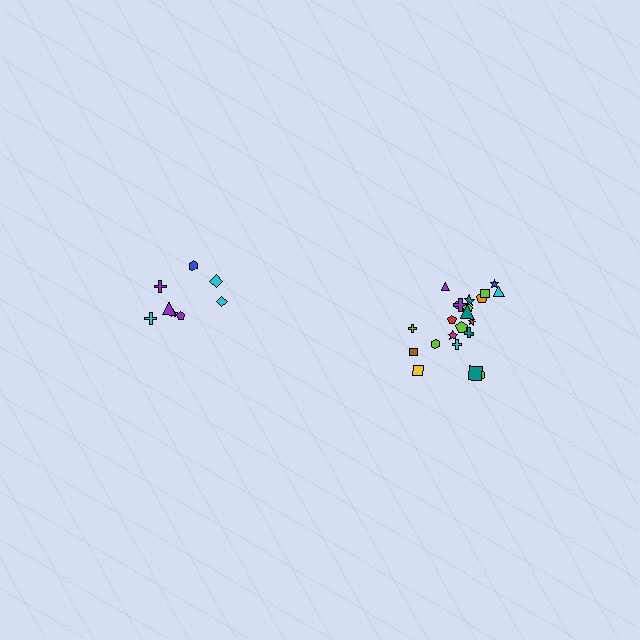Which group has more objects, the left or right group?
The right group.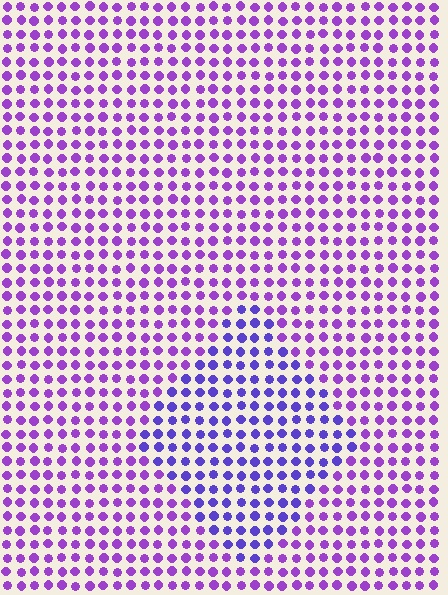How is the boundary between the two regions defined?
The boundary is defined purely by a slight shift in hue (about 29 degrees). Spacing, size, and orientation are identical on both sides.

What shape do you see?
I see a diamond.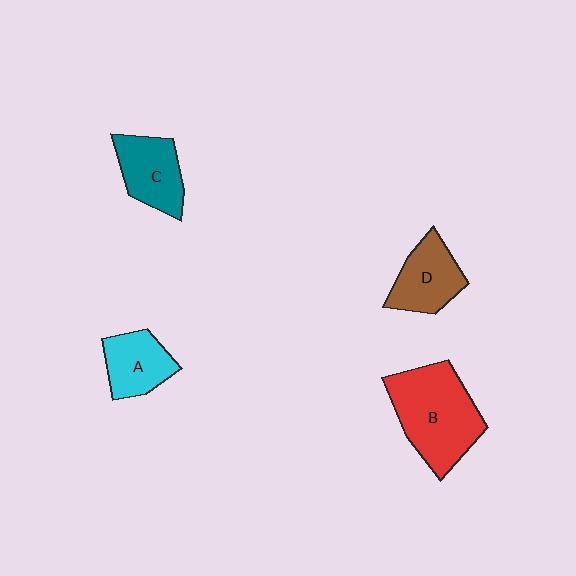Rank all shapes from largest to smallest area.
From largest to smallest: B (red), C (teal), D (brown), A (cyan).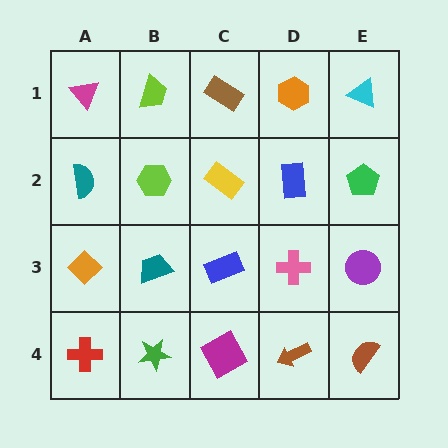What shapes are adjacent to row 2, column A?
A magenta triangle (row 1, column A), an orange diamond (row 3, column A), a lime hexagon (row 2, column B).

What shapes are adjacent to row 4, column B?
A teal trapezoid (row 3, column B), a red cross (row 4, column A), a magenta square (row 4, column C).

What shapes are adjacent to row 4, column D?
A pink cross (row 3, column D), a magenta square (row 4, column C), a brown semicircle (row 4, column E).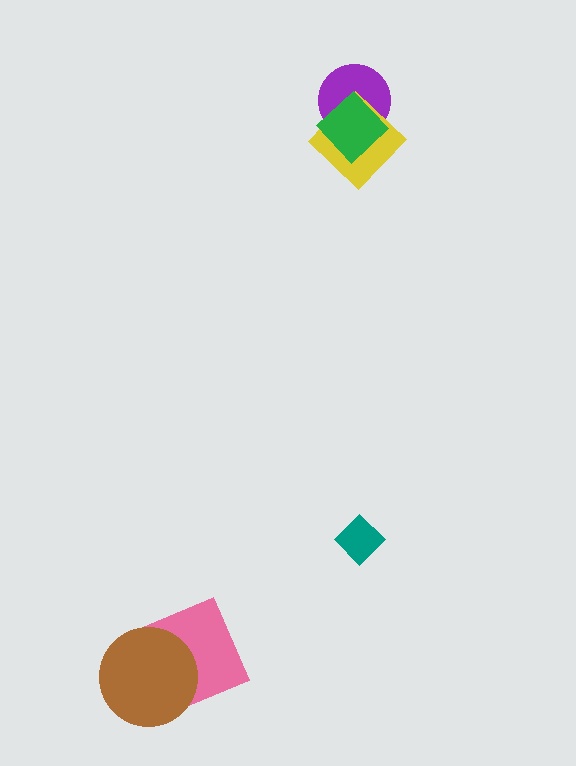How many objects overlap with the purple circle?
2 objects overlap with the purple circle.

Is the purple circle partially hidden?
Yes, it is partially covered by another shape.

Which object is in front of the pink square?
The brown circle is in front of the pink square.